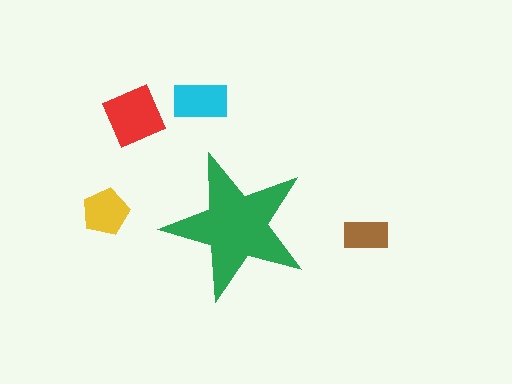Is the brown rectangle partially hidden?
No, the brown rectangle is fully visible.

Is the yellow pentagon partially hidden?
No, the yellow pentagon is fully visible.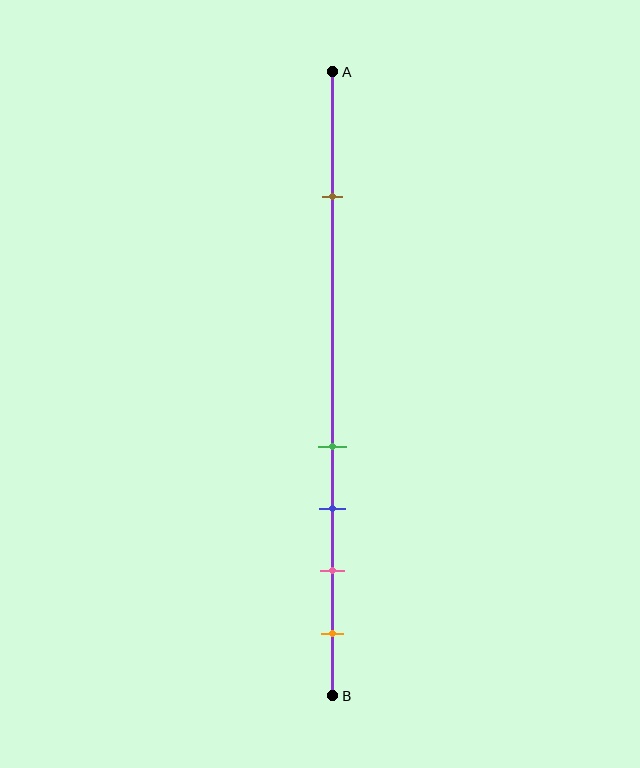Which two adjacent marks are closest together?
The green and blue marks are the closest adjacent pair.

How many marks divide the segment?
There are 5 marks dividing the segment.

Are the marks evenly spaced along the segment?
No, the marks are not evenly spaced.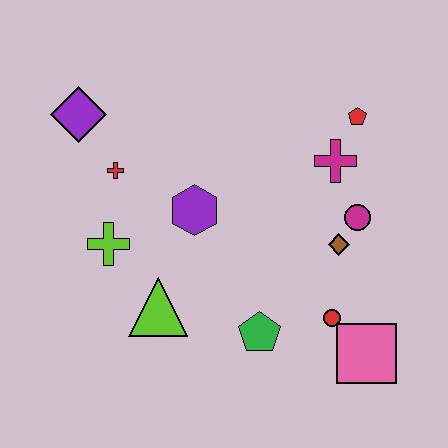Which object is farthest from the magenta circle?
The purple diamond is farthest from the magenta circle.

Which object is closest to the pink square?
The red circle is closest to the pink square.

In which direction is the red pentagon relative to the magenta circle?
The red pentagon is above the magenta circle.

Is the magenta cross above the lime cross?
Yes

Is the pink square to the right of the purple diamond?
Yes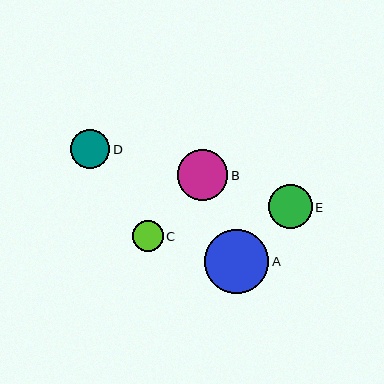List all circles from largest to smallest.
From largest to smallest: A, B, E, D, C.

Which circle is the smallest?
Circle C is the smallest with a size of approximately 31 pixels.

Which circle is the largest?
Circle A is the largest with a size of approximately 64 pixels.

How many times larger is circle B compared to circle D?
Circle B is approximately 1.3 times the size of circle D.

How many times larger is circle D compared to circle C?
Circle D is approximately 1.2 times the size of circle C.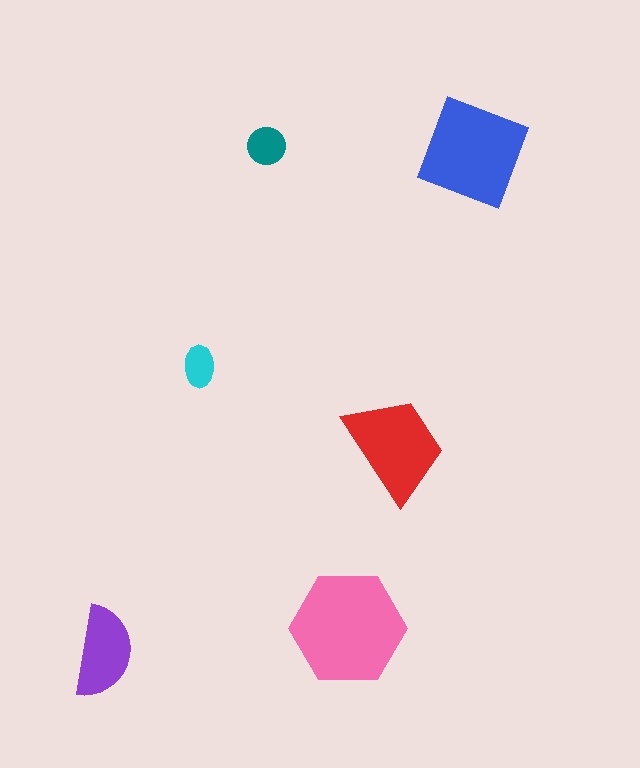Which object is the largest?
The pink hexagon.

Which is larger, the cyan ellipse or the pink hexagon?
The pink hexagon.